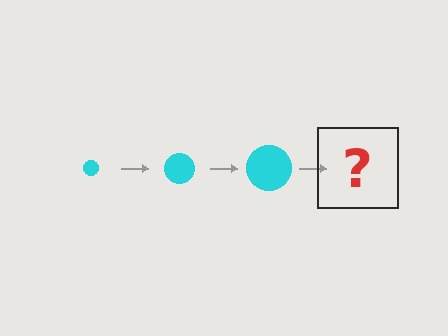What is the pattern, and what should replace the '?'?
The pattern is that the circle gets progressively larger each step. The '?' should be a cyan circle, larger than the previous one.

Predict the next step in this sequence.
The next step is a cyan circle, larger than the previous one.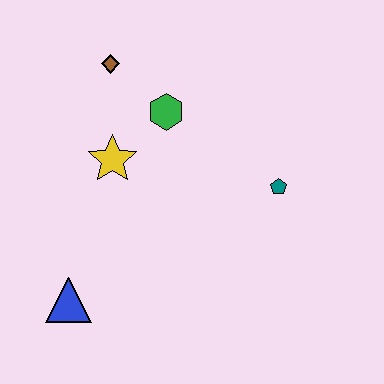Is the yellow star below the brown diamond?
Yes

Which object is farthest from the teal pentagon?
The blue triangle is farthest from the teal pentagon.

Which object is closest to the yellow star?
The green hexagon is closest to the yellow star.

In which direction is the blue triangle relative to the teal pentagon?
The blue triangle is to the left of the teal pentagon.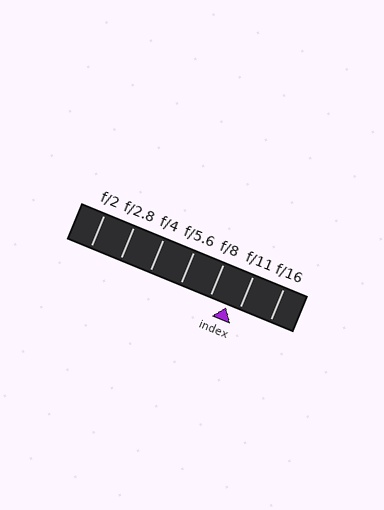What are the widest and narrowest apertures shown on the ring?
The widest aperture shown is f/2 and the narrowest is f/16.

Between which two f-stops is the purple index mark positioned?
The index mark is between f/8 and f/11.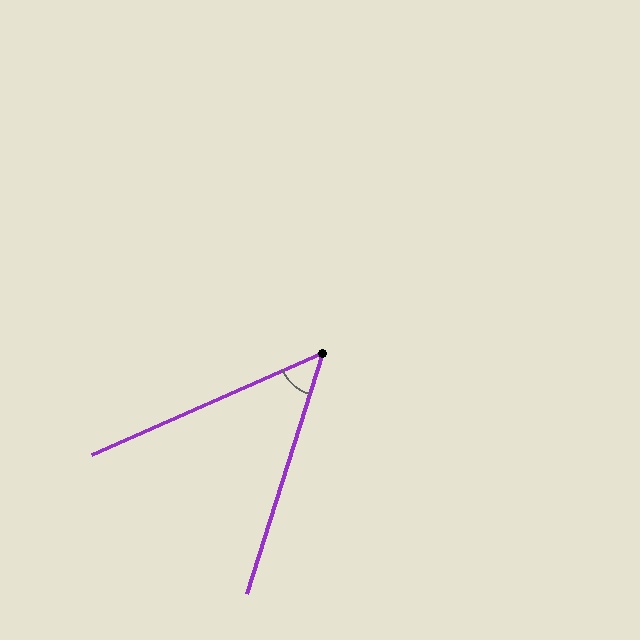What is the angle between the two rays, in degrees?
Approximately 49 degrees.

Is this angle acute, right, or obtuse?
It is acute.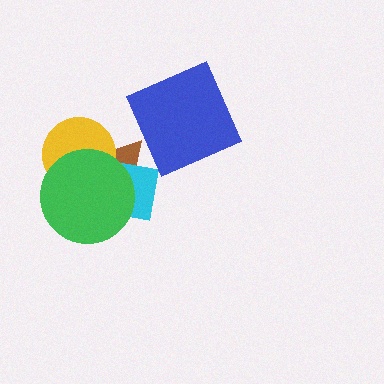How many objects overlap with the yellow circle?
3 objects overlap with the yellow circle.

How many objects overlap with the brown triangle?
3 objects overlap with the brown triangle.